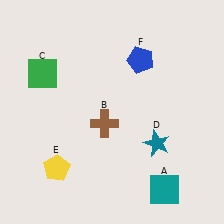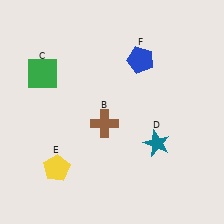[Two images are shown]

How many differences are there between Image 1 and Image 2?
There is 1 difference between the two images.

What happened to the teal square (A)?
The teal square (A) was removed in Image 2. It was in the bottom-right area of Image 1.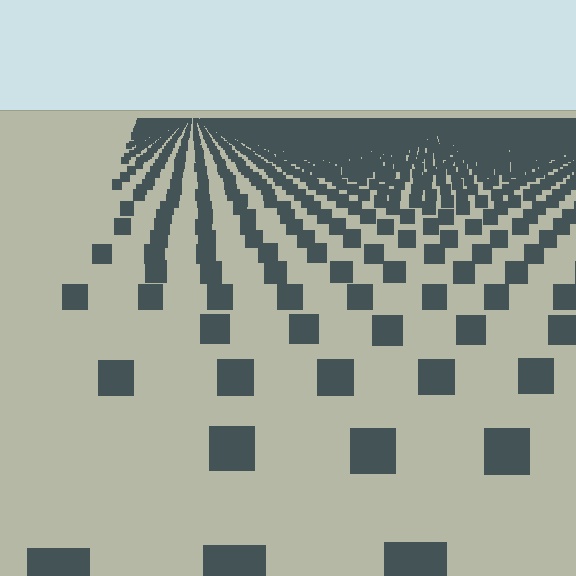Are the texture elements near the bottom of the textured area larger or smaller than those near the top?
Larger. Near the bottom, elements are closer to the viewer and appear at a bigger on-screen size.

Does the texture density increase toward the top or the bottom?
Density increases toward the top.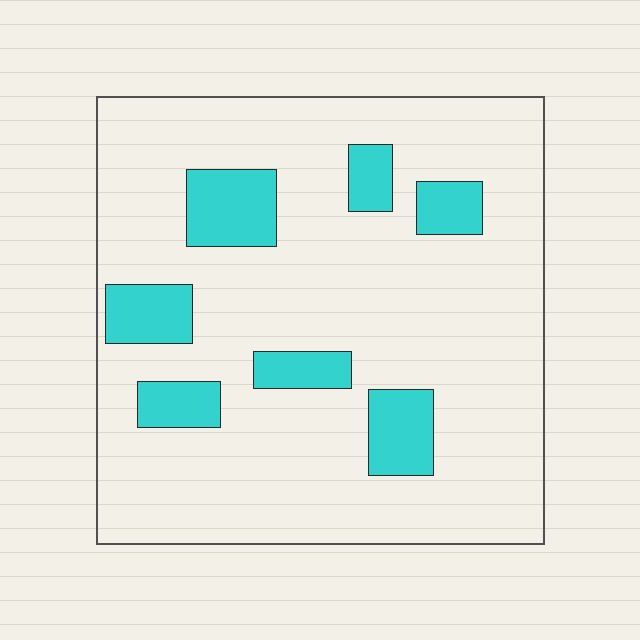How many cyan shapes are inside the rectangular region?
7.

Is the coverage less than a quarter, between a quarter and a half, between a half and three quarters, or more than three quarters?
Less than a quarter.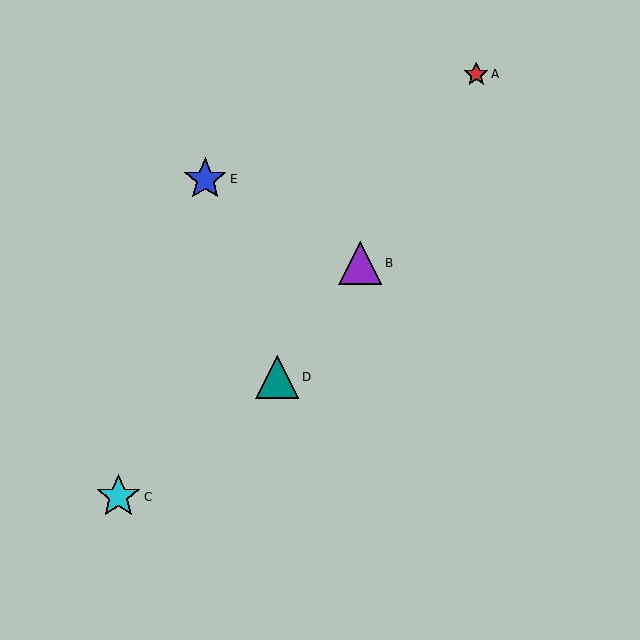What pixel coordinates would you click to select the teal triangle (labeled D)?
Click at (277, 377) to select the teal triangle D.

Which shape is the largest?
The cyan star (labeled C) is the largest.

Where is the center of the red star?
The center of the red star is at (476, 74).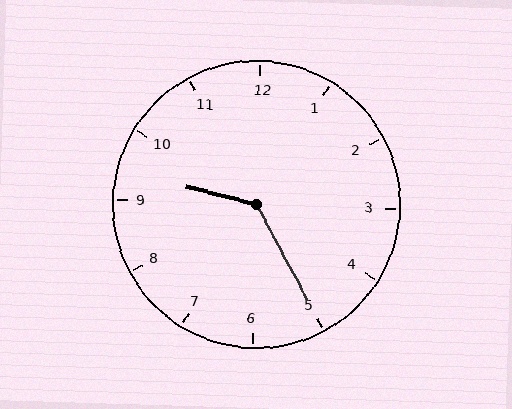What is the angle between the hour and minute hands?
Approximately 132 degrees.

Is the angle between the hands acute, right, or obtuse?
It is obtuse.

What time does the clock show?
9:25.